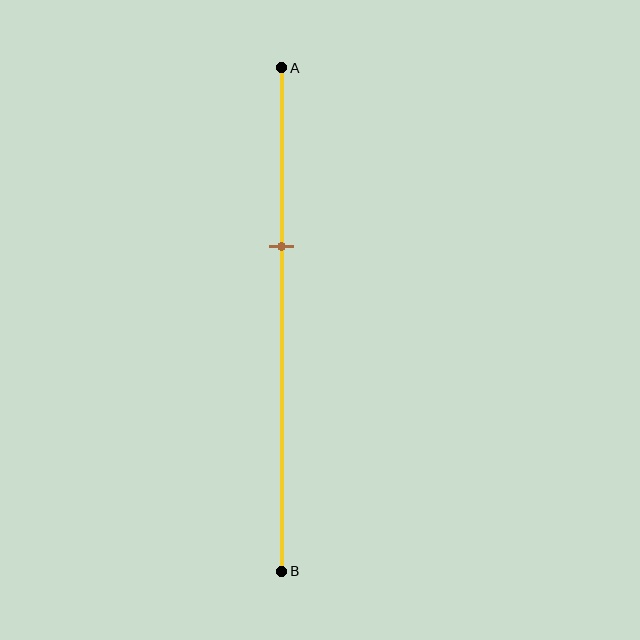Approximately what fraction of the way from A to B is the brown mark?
The brown mark is approximately 35% of the way from A to B.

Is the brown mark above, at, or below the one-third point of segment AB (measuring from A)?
The brown mark is approximately at the one-third point of segment AB.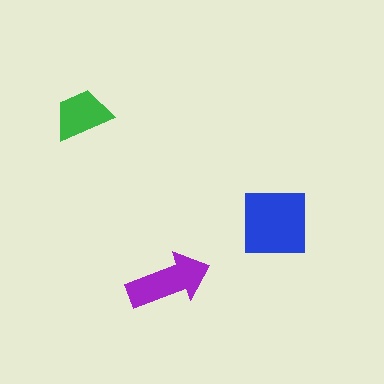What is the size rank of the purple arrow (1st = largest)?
2nd.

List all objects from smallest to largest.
The green trapezoid, the purple arrow, the blue square.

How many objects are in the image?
There are 3 objects in the image.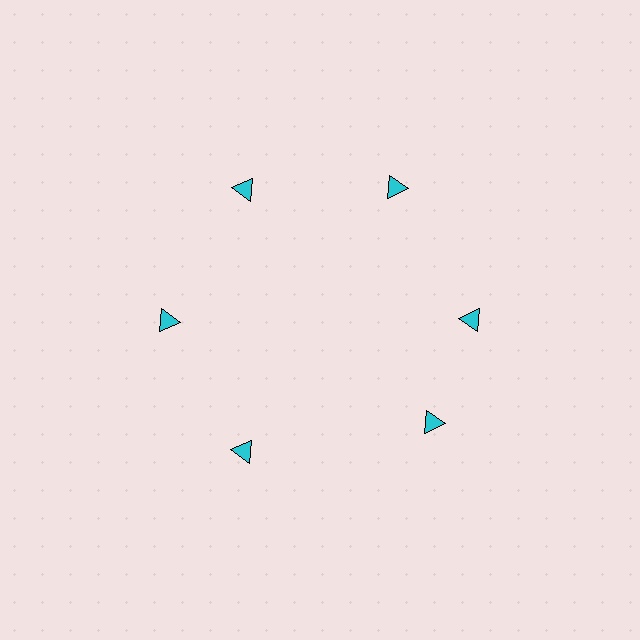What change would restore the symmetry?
The symmetry would be restored by rotating it back into even spacing with its neighbors so that all 6 triangles sit at equal angles and equal distance from the center.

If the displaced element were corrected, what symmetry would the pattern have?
It would have 6-fold rotational symmetry — the pattern would map onto itself every 60 degrees.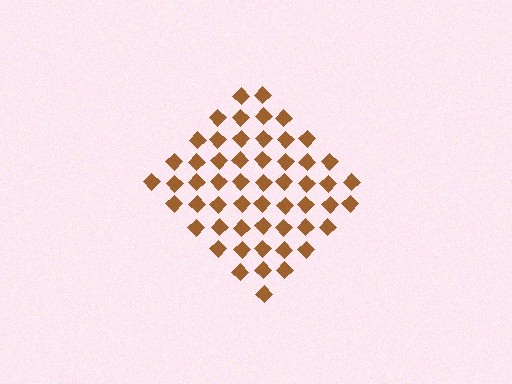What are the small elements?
The small elements are diamonds.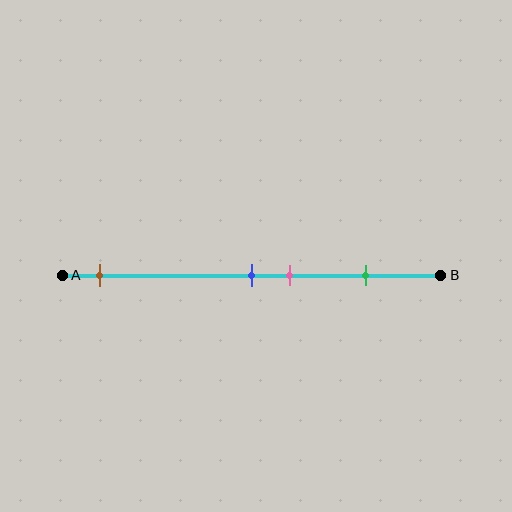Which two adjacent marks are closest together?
The blue and pink marks are the closest adjacent pair.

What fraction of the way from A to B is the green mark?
The green mark is approximately 80% (0.8) of the way from A to B.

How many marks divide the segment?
There are 4 marks dividing the segment.